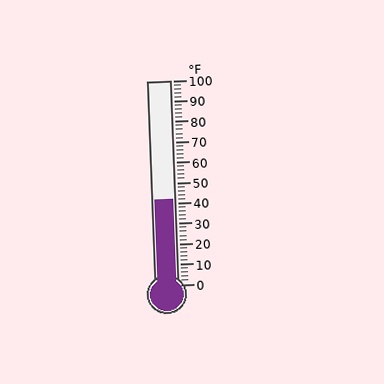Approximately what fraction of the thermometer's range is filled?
The thermometer is filled to approximately 40% of its range.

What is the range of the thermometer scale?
The thermometer scale ranges from 0°F to 100°F.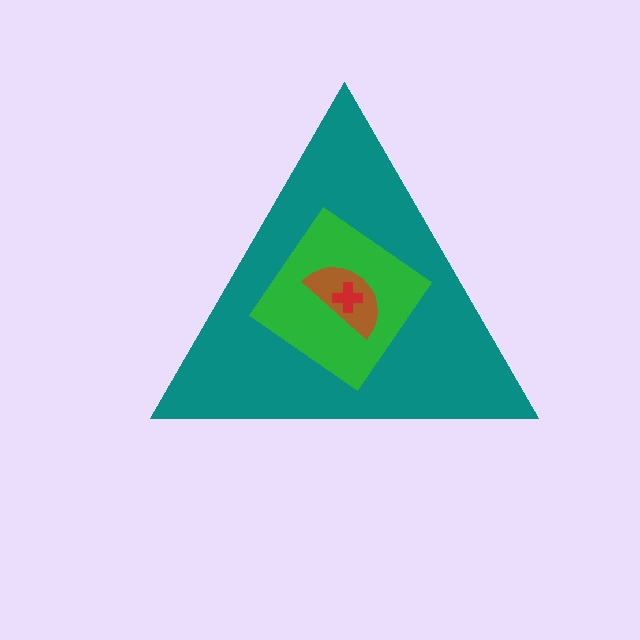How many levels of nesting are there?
4.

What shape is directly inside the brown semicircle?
The red cross.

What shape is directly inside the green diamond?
The brown semicircle.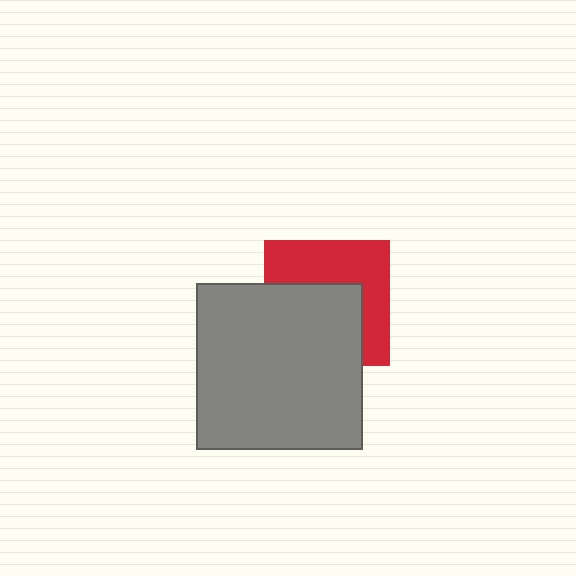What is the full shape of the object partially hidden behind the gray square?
The partially hidden object is a red square.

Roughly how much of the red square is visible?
About half of it is visible (roughly 48%).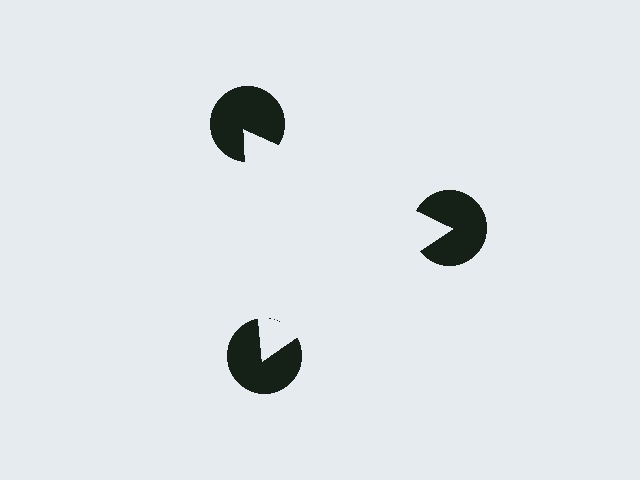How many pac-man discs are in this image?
There are 3 — one at each vertex of the illusory triangle.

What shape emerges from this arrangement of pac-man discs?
An illusory triangle — its edges are inferred from the aligned wedge cuts in the pac-man discs, not physically drawn.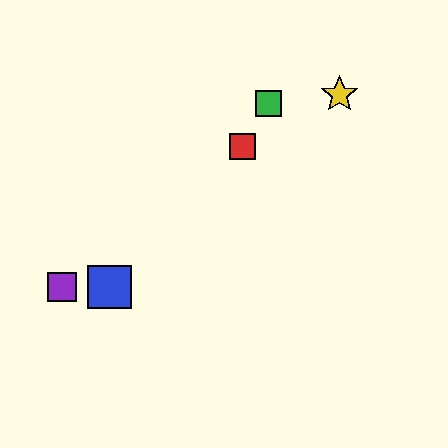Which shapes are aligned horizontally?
The blue square, the purple square are aligned horizontally.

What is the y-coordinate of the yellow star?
The yellow star is at y≈94.